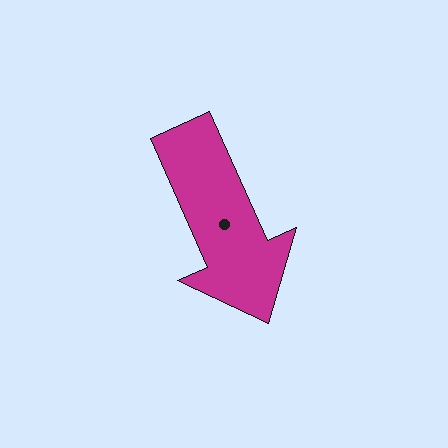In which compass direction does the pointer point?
Southeast.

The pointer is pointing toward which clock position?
Roughly 5 o'clock.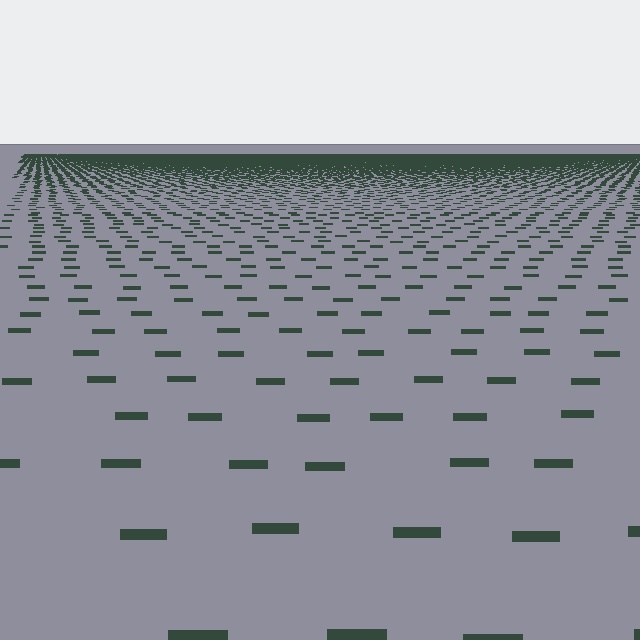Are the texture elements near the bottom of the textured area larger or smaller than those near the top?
Larger. Near the bottom, elements are closer to the viewer and appear at a bigger on-screen size.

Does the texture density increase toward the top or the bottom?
Density increases toward the top.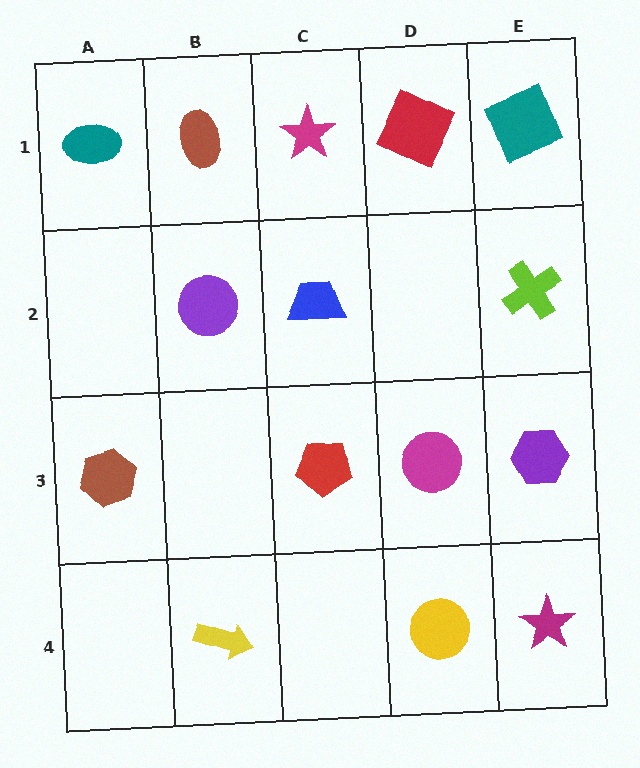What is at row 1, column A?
A teal ellipse.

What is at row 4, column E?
A magenta star.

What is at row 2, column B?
A purple circle.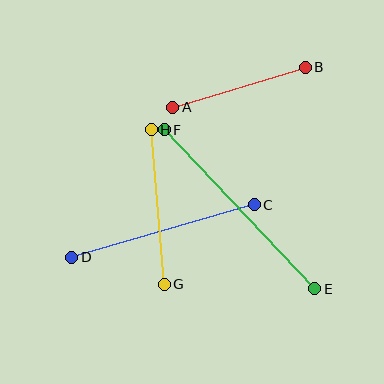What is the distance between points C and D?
The distance is approximately 190 pixels.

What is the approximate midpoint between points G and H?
The midpoint is at approximately (158, 207) pixels.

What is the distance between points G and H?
The distance is approximately 155 pixels.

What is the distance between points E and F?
The distance is approximately 219 pixels.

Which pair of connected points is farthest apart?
Points E and F are farthest apart.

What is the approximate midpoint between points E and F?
The midpoint is at approximately (240, 209) pixels.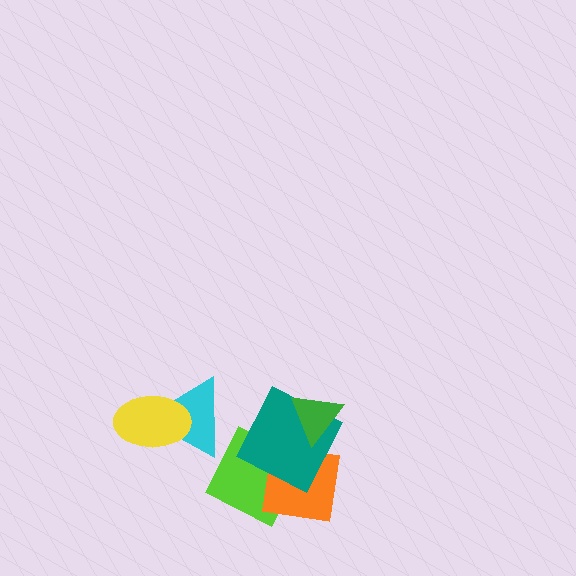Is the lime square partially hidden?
Yes, it is partially covered by another shape.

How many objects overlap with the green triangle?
2 objects overlap with the green triangle.